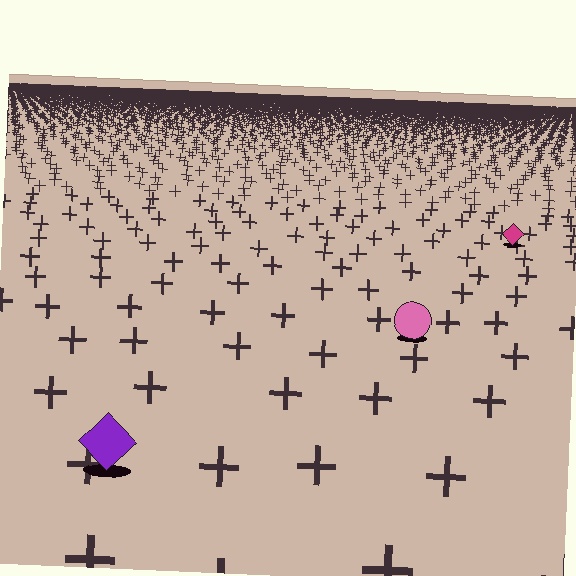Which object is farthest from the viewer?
The magenta diamond is farthest from the viewer. It appears smaller and the ground texture around it is denser.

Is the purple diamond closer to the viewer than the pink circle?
Yes. The purple diamond is closer — you can tell from the texture gradient: the ground texture is coarser near it.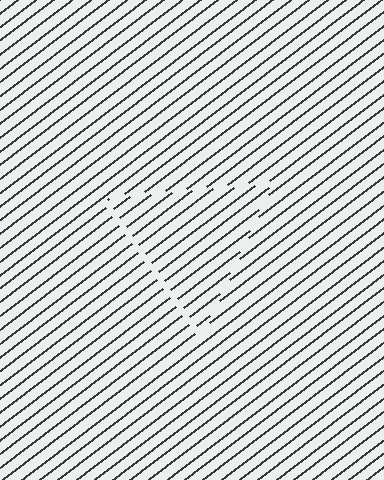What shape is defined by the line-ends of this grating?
An illusory triangle. The interior of the shape contains the same grating, shifted by half a period — the contour is defined by the phase discontinuity where line-ends from the inner and outer gratings abut.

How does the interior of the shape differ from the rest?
The interior of the shape contains the same grating, shifted by half a period — the contour is defined by the phase discontinuity where line-ends from the inner and outer gratings abut.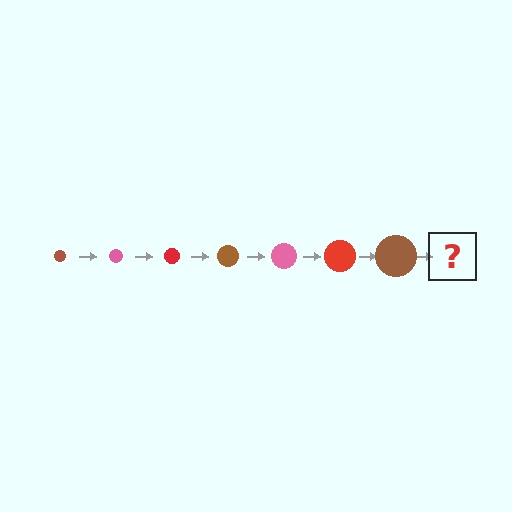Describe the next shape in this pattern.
It should be a pink circle, larger than the previous one.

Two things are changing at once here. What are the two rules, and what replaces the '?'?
The two rules are that the circle grows larger each step and the color cycles through brown, pink, and red. The '?' should be a pink circle, larger than the previous one.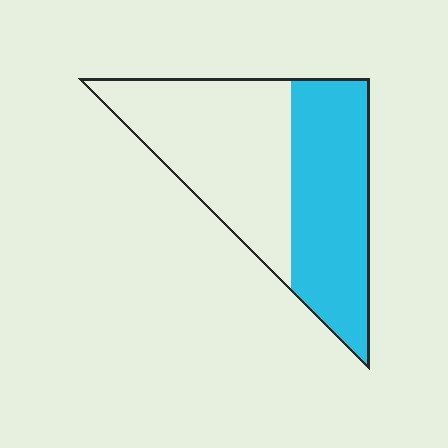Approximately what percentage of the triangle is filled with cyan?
Approximately 45%.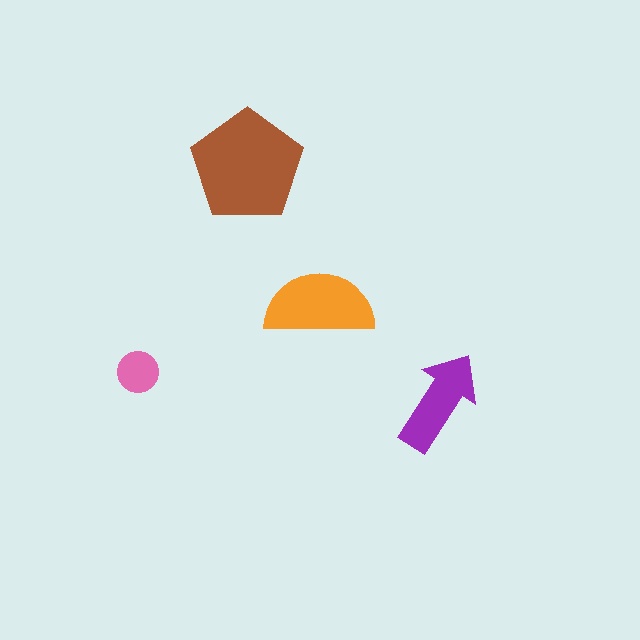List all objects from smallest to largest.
The pink circle, the purple arrow, the orange semicircle, the brown pentagon.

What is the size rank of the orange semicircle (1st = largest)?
2nd.